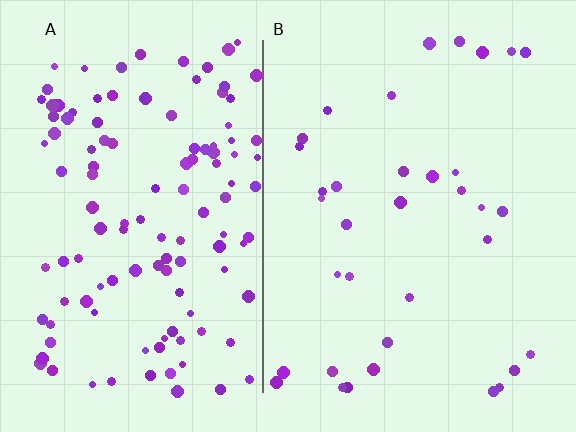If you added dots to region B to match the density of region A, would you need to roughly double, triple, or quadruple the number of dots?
Approximately quadruple.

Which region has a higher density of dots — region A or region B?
A (the left).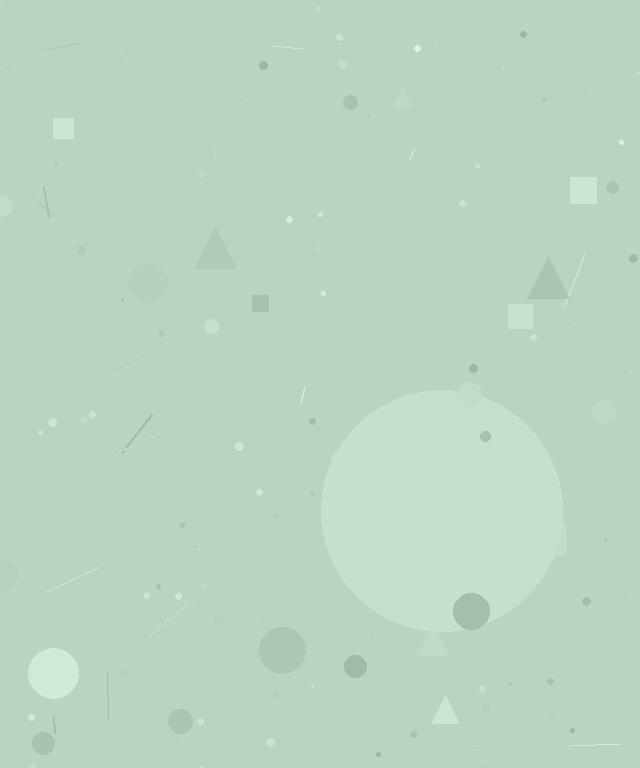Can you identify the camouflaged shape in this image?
The camouflaged shape is a circle.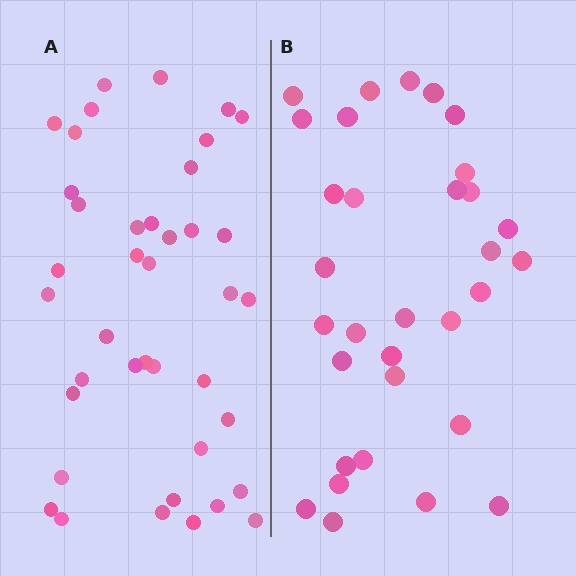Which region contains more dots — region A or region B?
Region A (the left region) has more dots.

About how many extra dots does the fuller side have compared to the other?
Region A has roughly 8 or so more dots than region B.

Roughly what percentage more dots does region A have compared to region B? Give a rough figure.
About 25% more.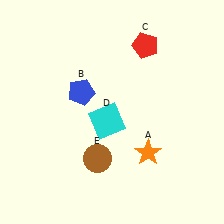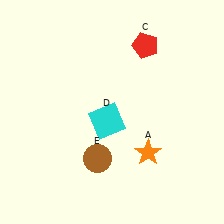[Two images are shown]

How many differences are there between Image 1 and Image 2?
There is 1 difference between the two images.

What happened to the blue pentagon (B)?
The blue pentagon (B) was removed in Image 2. It was in the top-left area of Image 1.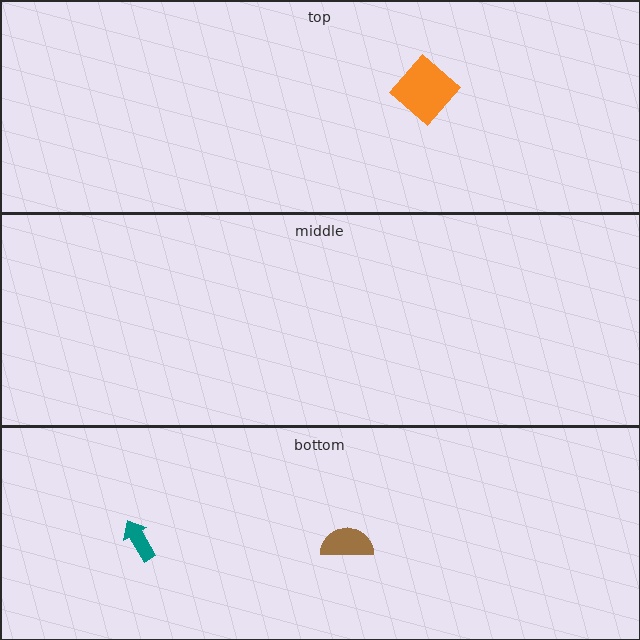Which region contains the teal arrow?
The bottom region.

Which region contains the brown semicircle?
The bottom region.